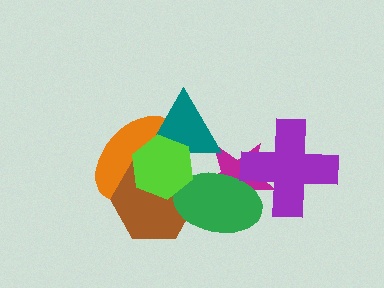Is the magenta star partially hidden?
Yes, it is partially covered by another shape.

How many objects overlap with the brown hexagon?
4 objects overlap with the brown hexagon.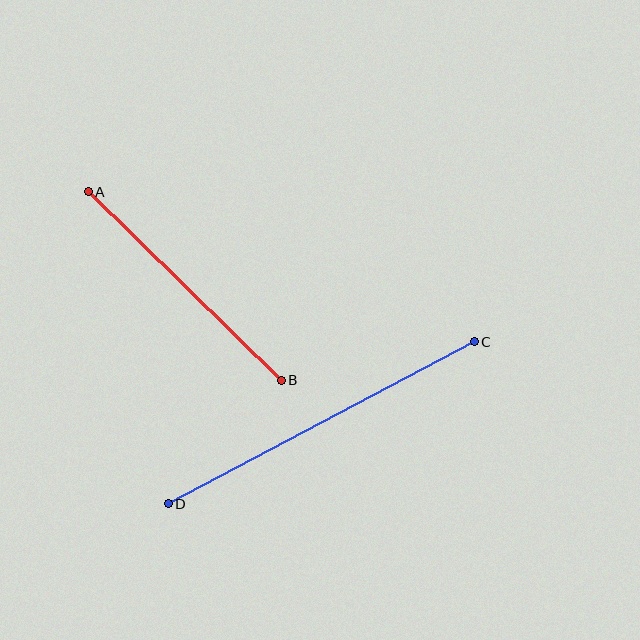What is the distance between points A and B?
The distance is approximately 270 pixels.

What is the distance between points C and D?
The distance is approximately 347 pixels.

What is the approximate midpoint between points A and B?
The midpoint is at approximately (185, 286) pixels.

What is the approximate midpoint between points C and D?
The midpoint is at approximately (321, 423) pixels.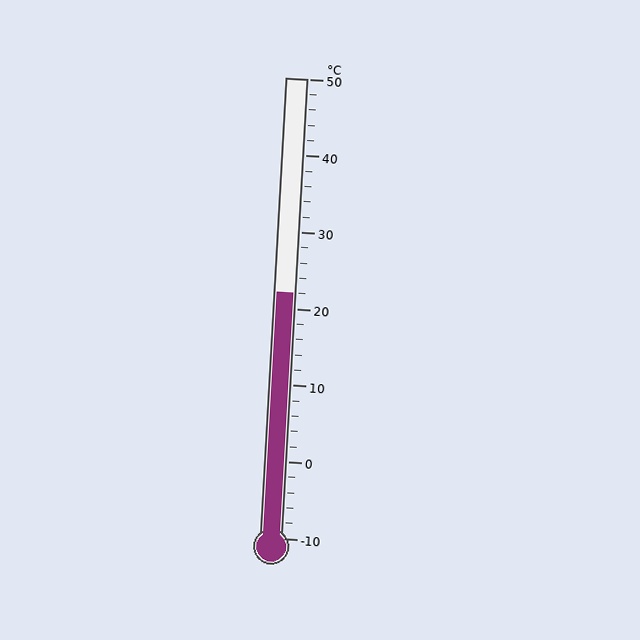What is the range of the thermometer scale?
The thermometer scale ranges from -10°C to 50°C.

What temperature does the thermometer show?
The thermometer shows approximately 22°C.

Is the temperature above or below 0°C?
The temperature is above 0°C.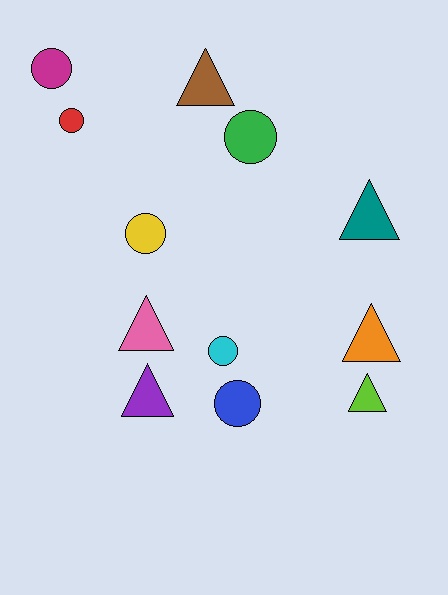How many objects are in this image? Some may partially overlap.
There are 12 objects.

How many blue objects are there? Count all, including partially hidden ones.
There is 1 blue object.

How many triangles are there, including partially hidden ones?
There are 6 triangles.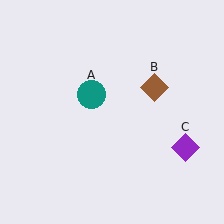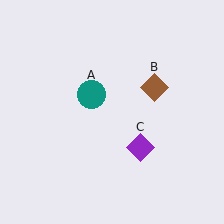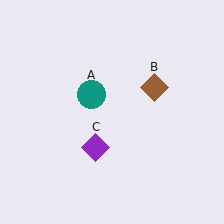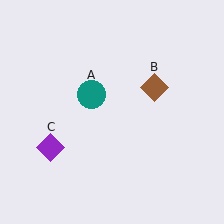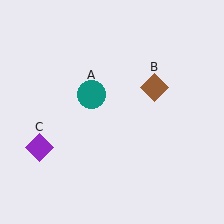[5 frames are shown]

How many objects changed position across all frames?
1 object changed position: purple diamond (object C).